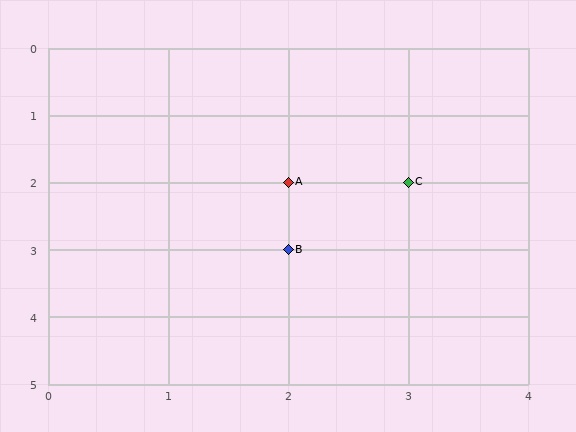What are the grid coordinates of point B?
Point B is at grid coordinates (2, 3).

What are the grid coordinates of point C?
Point C is at grid coordinates (3, 2).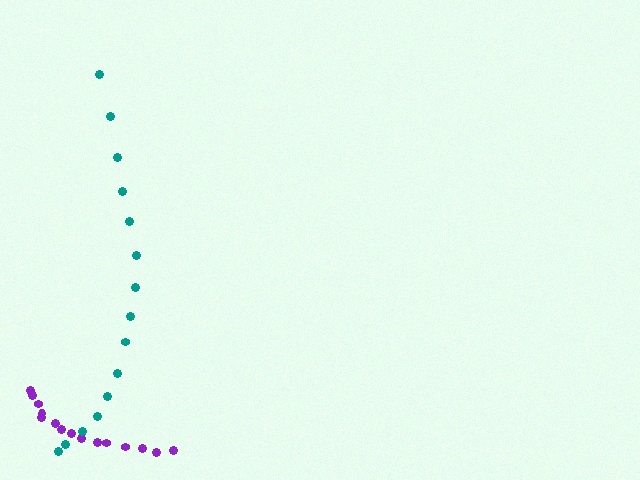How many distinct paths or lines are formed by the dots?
There are 2 distinct paths.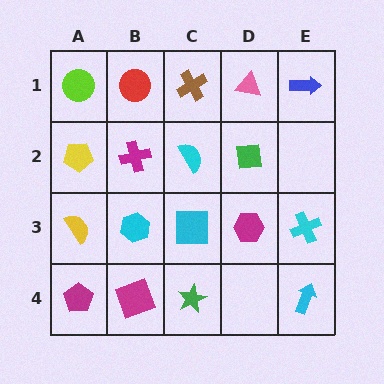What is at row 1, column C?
A brown cross.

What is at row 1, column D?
A pink triangle.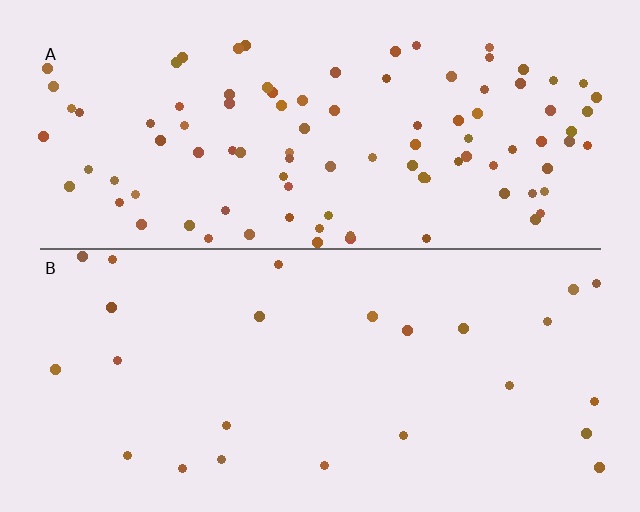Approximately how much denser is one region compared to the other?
Approximately 3.9× — region A over region B.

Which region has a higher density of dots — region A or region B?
A (the top).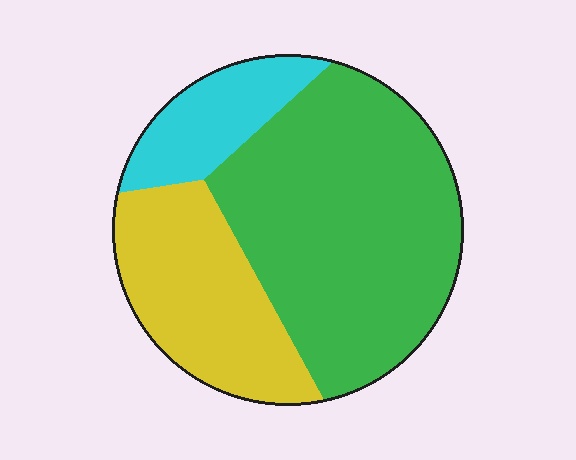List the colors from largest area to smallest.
From largest to smallest: green, yellow, cyan.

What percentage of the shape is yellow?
Yellow covers about 30% of the shape.